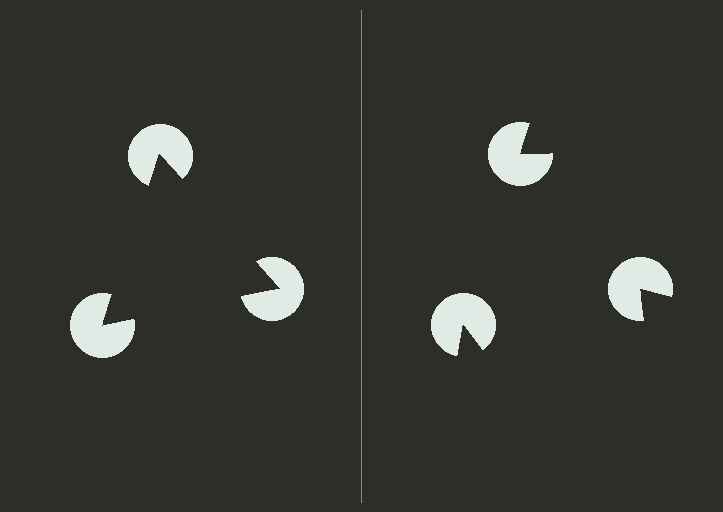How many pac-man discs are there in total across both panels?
6 — 3 on each side.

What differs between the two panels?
The pac-man discs are positioned identically on both sides; only the wedge orientations differ. On the left they align to a triangle; on the right they are misaligned.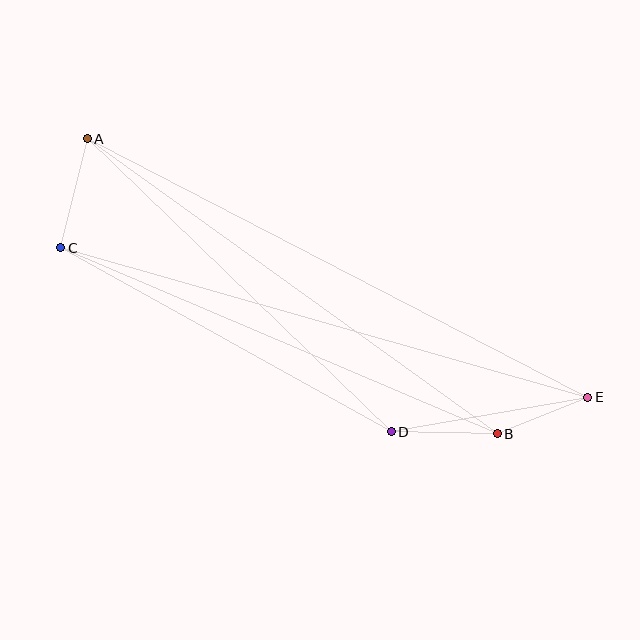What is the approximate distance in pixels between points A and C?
The distance between A and C is approximately 112 pixels.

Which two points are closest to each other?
Points B and E are closest to each other.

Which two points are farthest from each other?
Points A and E are farthest from each other.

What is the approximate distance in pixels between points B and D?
The distance between B and D is approximately 106 pixels.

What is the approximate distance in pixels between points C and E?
The distance between C and E is approximately 548 pixels.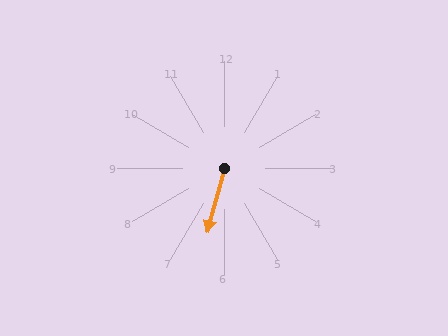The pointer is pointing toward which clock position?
Roughly 6 o'clock.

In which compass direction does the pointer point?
South.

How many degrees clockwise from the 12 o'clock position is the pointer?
Approximately 195 degrees.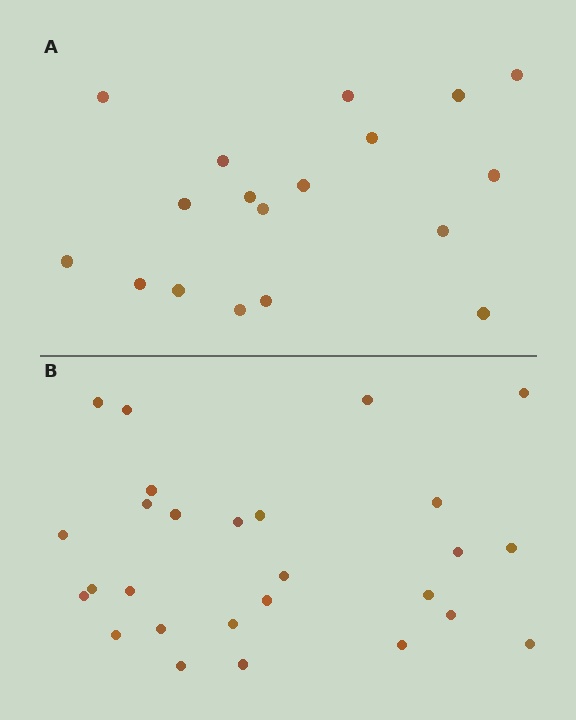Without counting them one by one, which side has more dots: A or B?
Region B (the bottom region) has more dots.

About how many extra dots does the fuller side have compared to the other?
Region B has roughly 8 or so more dots than region A.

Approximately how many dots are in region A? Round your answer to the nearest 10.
About 20 dots. (The exact count is 18, which rounds to 20.)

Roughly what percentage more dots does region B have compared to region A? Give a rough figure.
About 50% more.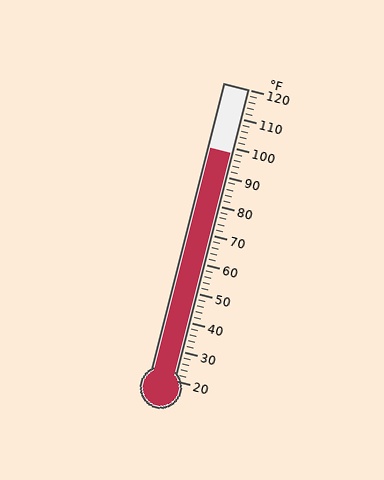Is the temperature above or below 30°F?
The temperature is above 30°F.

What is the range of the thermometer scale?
The thermometer scale ranges from 20°F to 120°F.